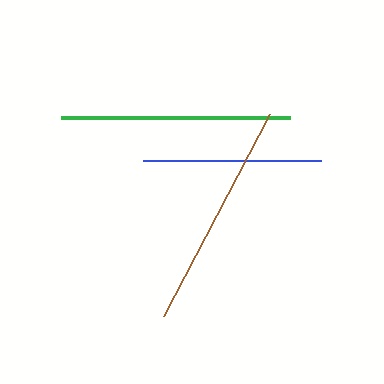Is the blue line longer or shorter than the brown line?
The brown line is longer than the blue line.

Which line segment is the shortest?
The blue line is the shortest at approximately 177 pixels.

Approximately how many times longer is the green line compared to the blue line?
The green line is approximately 1.3 times the length of the blue line.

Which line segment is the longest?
The green line is the longest at approximately 229 pixels.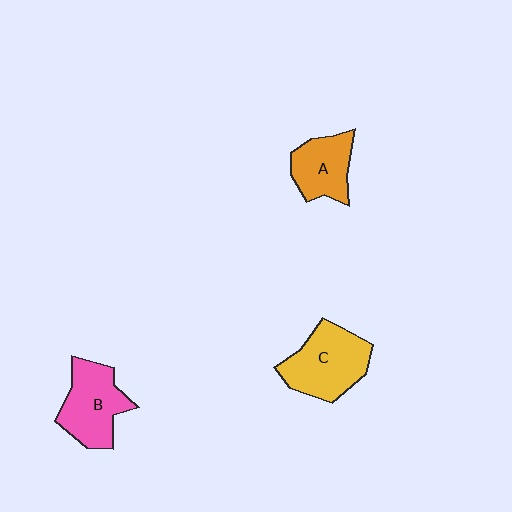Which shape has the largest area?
Shape C (yellow).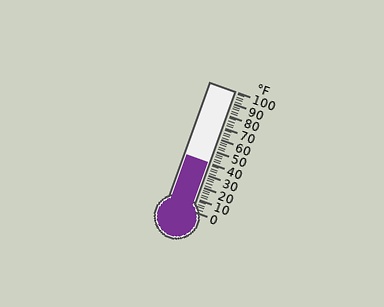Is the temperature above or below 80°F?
The temperature is below 80°F.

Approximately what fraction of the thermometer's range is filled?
The thermometer is filled to approximately 40% of its range.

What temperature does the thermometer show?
The thermometer shows approximately 40°F.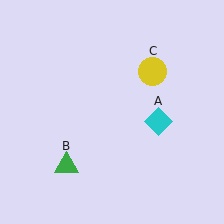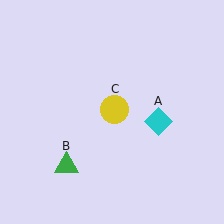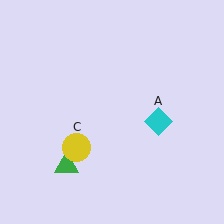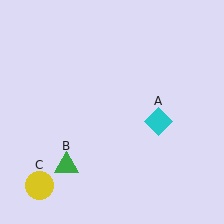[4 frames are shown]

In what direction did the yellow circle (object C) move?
The yellow circle (object C) moved down and to the left.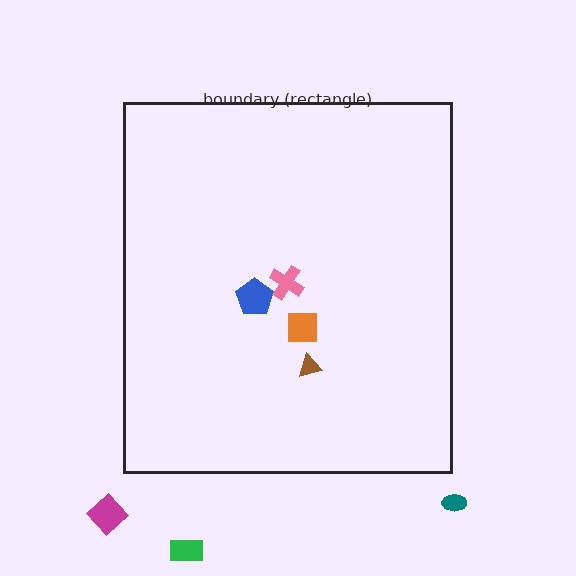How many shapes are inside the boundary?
4 inside, 3 outside.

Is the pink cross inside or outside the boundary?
Inside.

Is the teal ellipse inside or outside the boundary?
Outside.